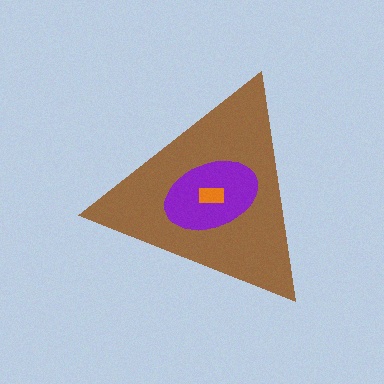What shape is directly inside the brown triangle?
The purple ellipse.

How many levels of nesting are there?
3.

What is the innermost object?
The orange rectangle.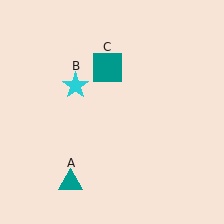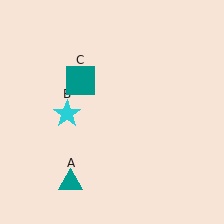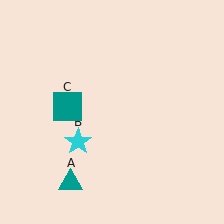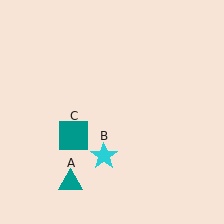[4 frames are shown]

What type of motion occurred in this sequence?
The cyan star (object B), teal square (object C) rotated counterclockwise around the center of the scene.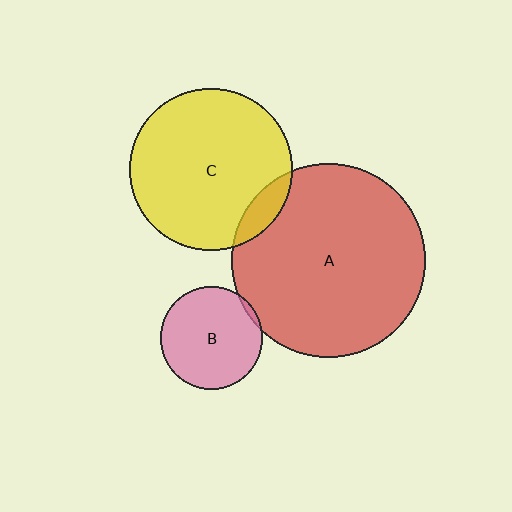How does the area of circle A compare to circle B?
Approximately 3.6 times.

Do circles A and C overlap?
Yes.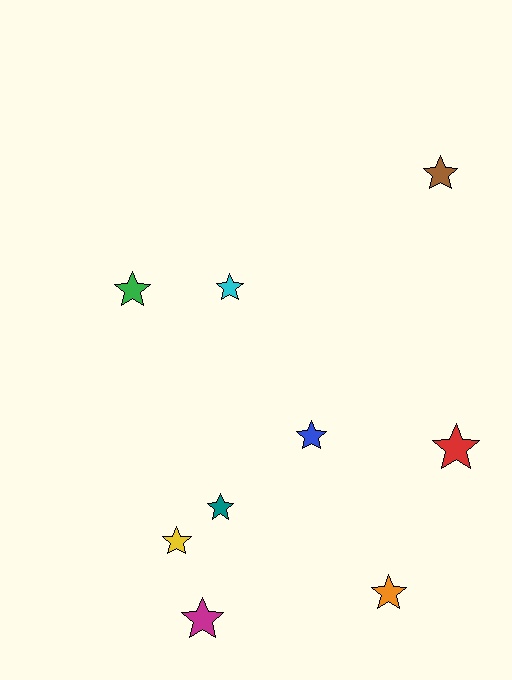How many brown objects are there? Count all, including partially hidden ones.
There is 1 brown object.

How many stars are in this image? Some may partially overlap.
There are 9 stars.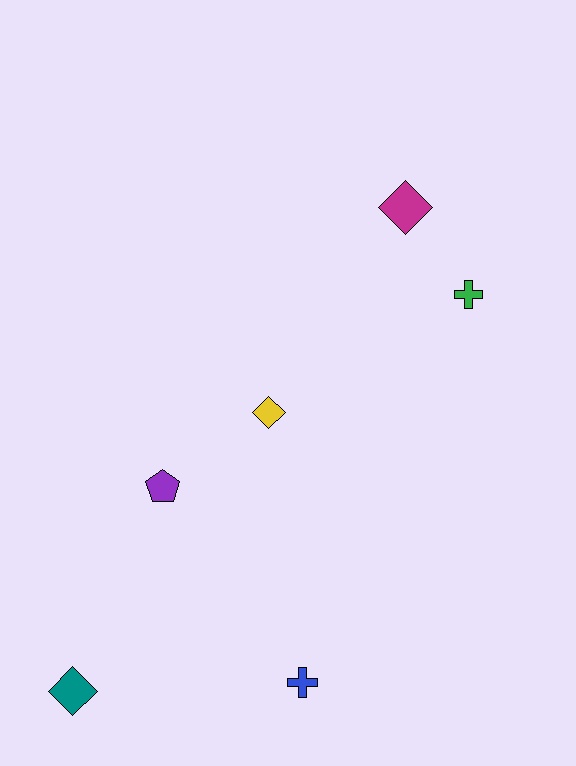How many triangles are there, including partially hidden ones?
There are no triangles.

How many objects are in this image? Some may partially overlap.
There are 6 objects.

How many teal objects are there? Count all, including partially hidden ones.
There is 1 teal object.